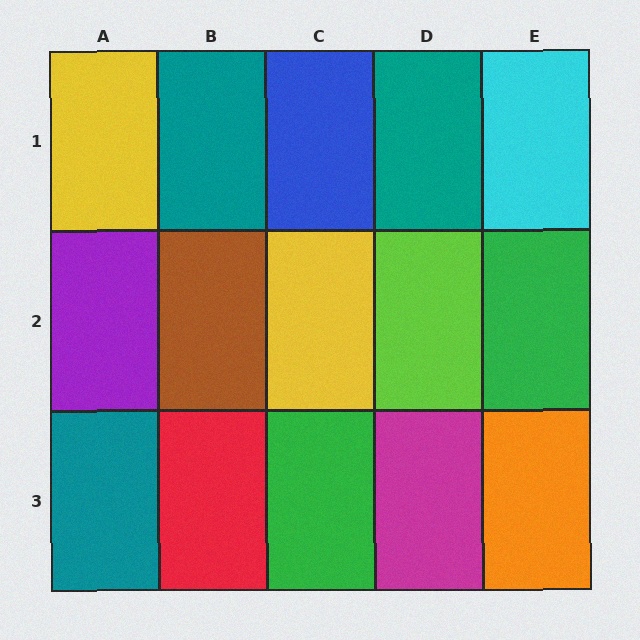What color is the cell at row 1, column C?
Blue.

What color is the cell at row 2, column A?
Purple.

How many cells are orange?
1 cell is orange.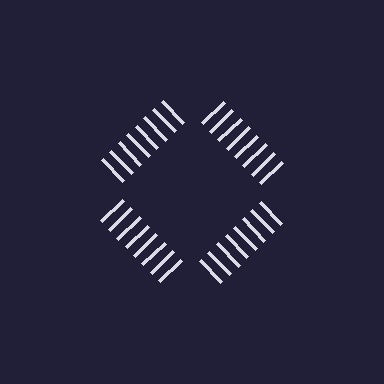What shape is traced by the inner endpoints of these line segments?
An illusory square — the line segments terminate on its edges but no continuous stroke is drawn.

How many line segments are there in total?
32 — 8 along each of the 4 edges.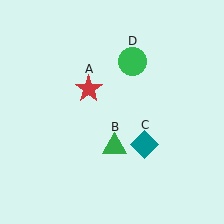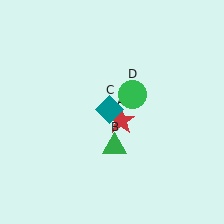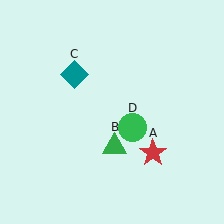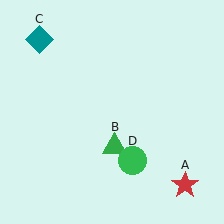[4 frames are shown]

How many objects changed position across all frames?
3 objects changed position: red star (object A), teal diamond (object C), green circle (object D).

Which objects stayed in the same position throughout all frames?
Green triangle (object B) remained stationary.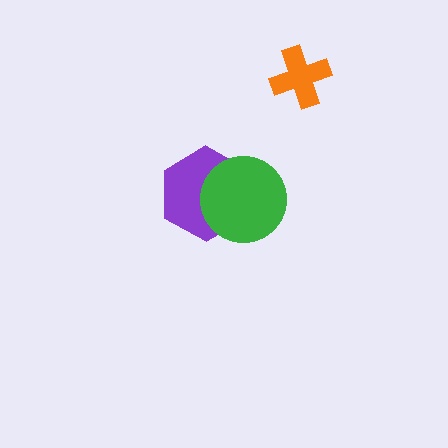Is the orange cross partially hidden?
No, no other shape covers it.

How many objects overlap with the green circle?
1 object overlaps with the green circle.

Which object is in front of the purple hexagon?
The green circle is in front of the purple hexagon.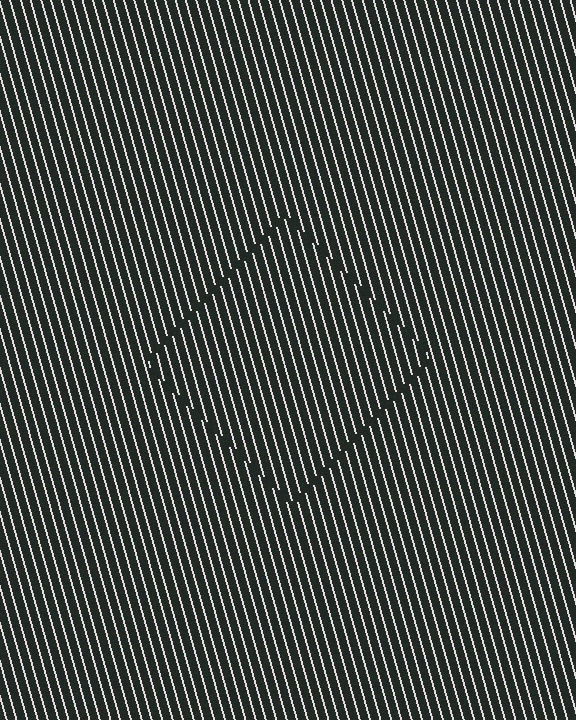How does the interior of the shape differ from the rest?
The interior of the shape contains the same grating, shifted by half a period — the contour is defined by the phase discontinuity where line-ends from the inner and outer gratings abut.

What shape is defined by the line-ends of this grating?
An illusory square. The interior of the shape contains the same grating, shifted by half a period — the contour is defined by the phase discontinuity where line-ends from the inner and outer gratings abut.